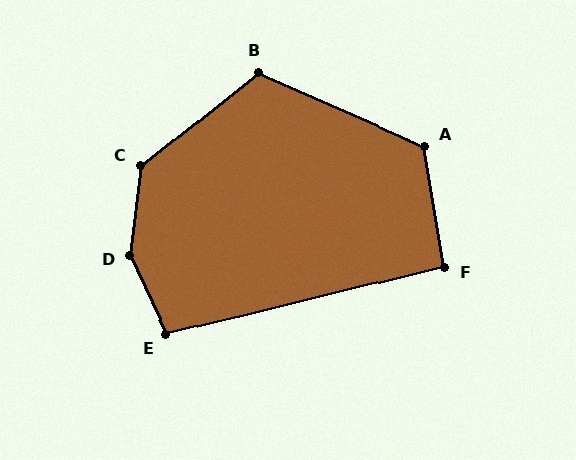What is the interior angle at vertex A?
Approximately 123 degrees (obtuse).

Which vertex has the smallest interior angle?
F, at approximately 95 degrees.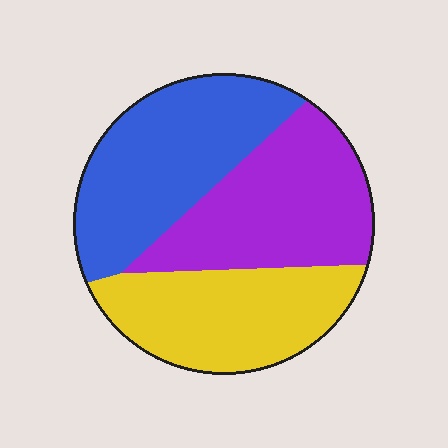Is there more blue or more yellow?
Blue.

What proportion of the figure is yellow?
Yellow takes up about one third (1/3) of the figure.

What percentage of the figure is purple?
Purple covers about 35% of the figure.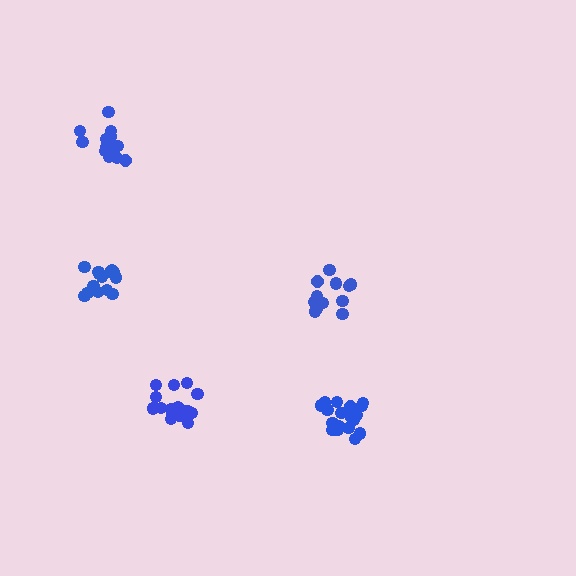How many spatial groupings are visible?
There are 5 spatial groupings.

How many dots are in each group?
Group 1: 12 dots, Group 2: 18 dots, Group 3: 18 dots, Group 4: 15 dots, Group 5: 15 dots (78 total).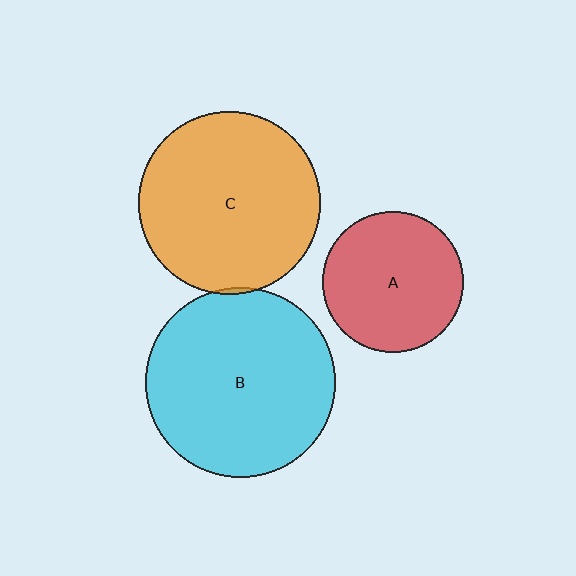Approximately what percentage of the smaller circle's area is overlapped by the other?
Approximately 5%.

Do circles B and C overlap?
Yes.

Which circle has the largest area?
Circle B (cyan).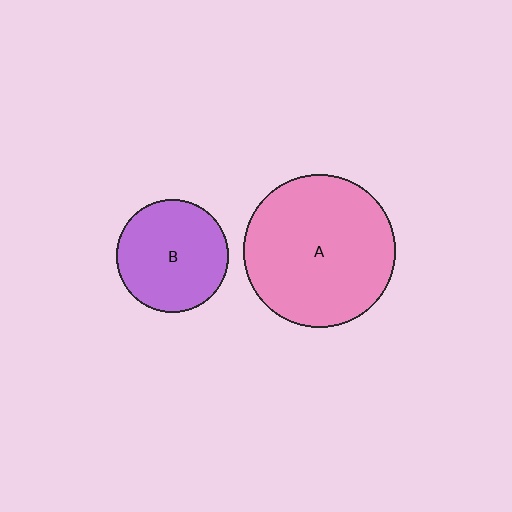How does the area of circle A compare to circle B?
Approximately 1.8 times.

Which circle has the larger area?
Circle A (pink).